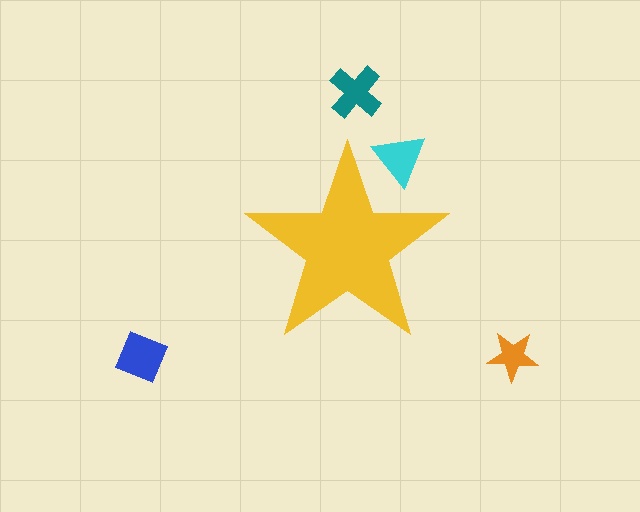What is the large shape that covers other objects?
A yellow star.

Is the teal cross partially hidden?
No, the teal cross is fully visible.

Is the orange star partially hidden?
No, the orange star is fully visible.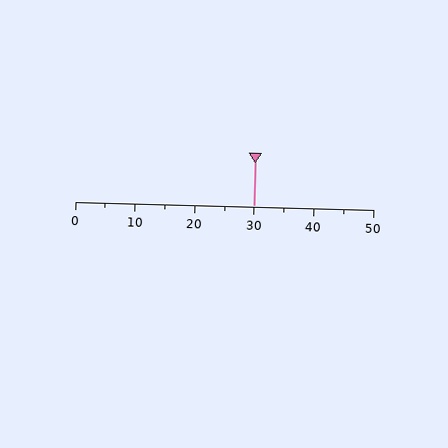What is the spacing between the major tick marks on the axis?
The major ticks are spaced 10 apart.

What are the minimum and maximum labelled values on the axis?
The axis runs from 0 to 50.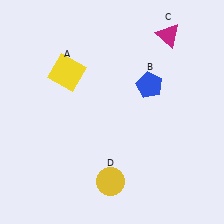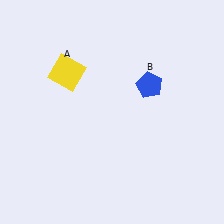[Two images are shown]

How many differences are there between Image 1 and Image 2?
There are 2 differences between the two images.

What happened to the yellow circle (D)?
The yellow circle (D) was removed in Image 2. It was in the bottom-left area of Image 1.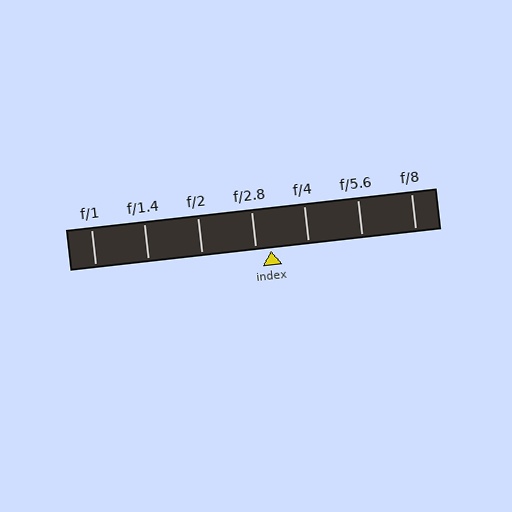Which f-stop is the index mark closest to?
The index mark is closest to f/2.8.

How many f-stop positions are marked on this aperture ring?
There are 7 f-stop positions marked.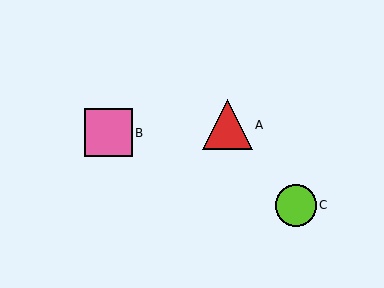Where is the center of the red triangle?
The center of the red triangle is at (227, 125).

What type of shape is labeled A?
Shape A is a red triangle.